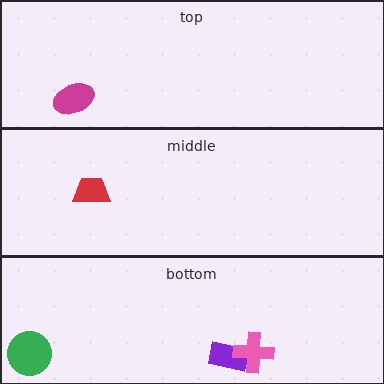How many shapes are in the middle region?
1.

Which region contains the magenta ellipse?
The top region.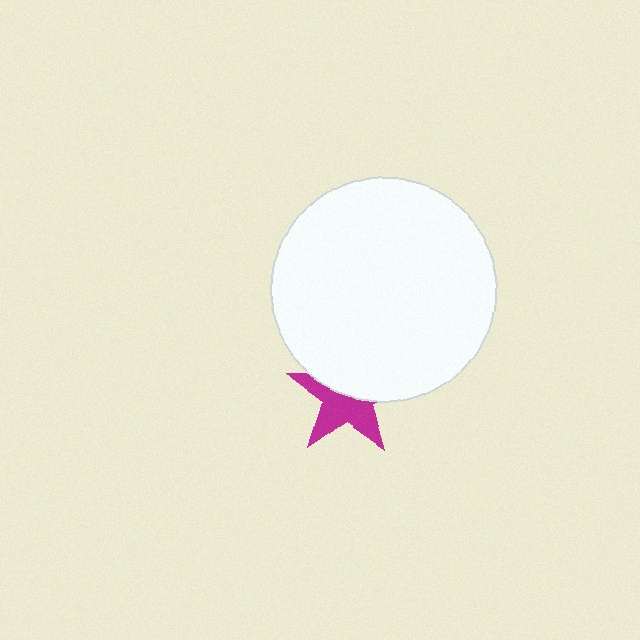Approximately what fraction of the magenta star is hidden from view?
Roughly 47% of the magenta star is hidden behind the white circle.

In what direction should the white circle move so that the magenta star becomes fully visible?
The white circle should move up. That is the shortest direction to clear the overlap and leave the magenta star fully visible.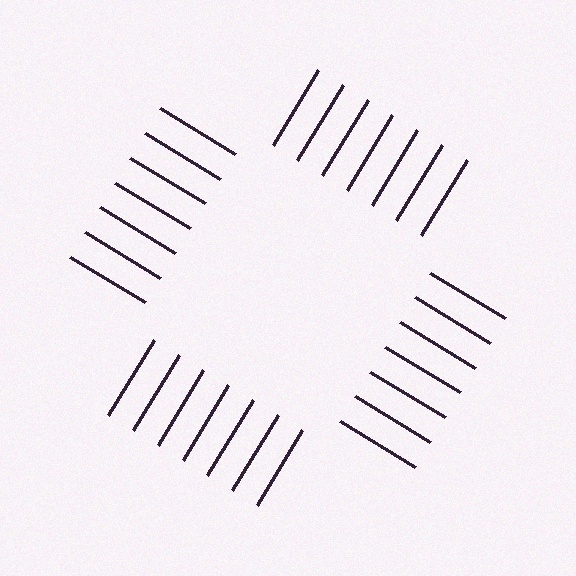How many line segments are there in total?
28 — 7 along each of the 4 edges.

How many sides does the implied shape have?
4 sides — the line-ends trace a square.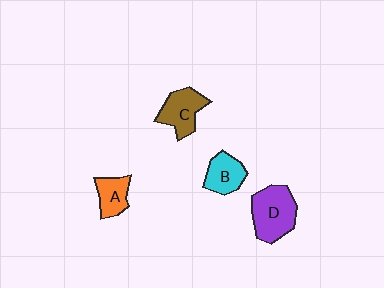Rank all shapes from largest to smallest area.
From largest to smallest: D (purple), C (brown), B (cyan), A (orange).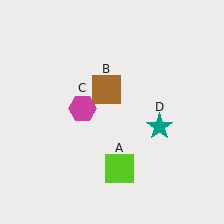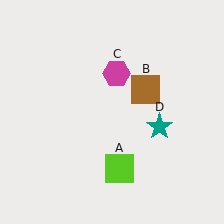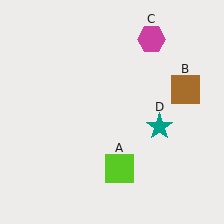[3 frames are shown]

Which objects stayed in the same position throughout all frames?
Lime square (object A) and teal star (object D) remained stationary.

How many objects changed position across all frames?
2 objects changed position: brown square (object B), magenta hexagon (object C).